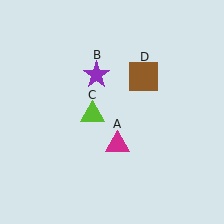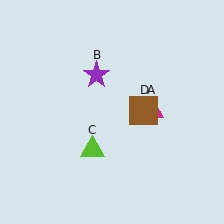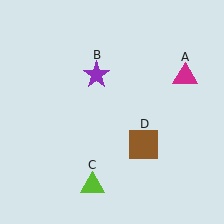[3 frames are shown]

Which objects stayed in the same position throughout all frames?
Purple star (object B) remained stationary.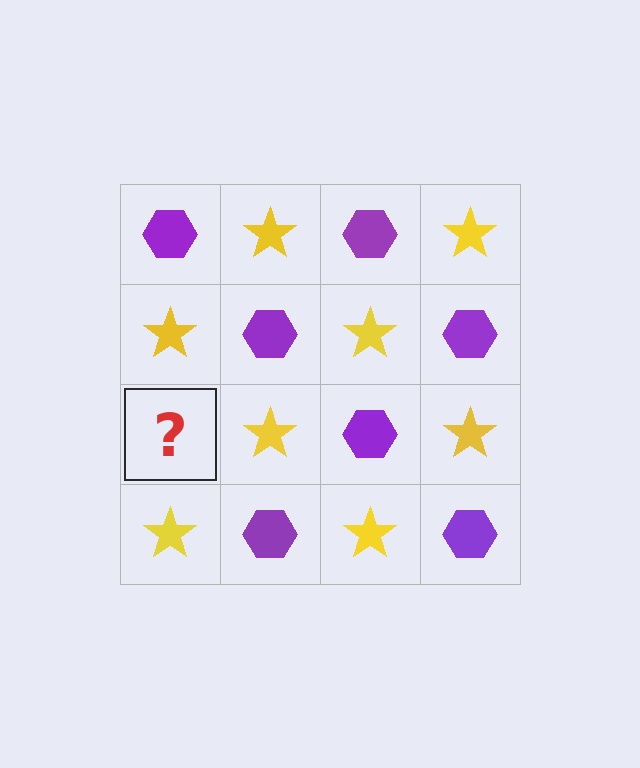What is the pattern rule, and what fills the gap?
The rule is that it alternates purple hexagon and yellow star in a checkerboard pattern. The gap should be filled with a purple hexagon.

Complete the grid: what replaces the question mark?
The question mark should be replaced with a purple hexagon.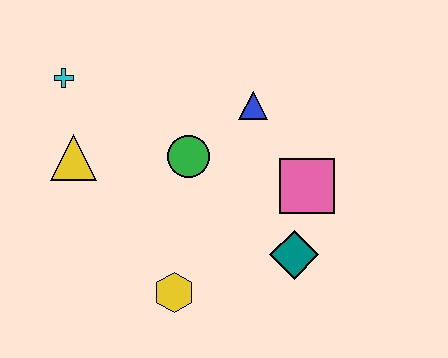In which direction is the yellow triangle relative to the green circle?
The yellow triangle is to the left of the green circle.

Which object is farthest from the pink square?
The cyan cross is farthest from the pink square.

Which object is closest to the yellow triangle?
The cyan cross is closest to the yellow triangle.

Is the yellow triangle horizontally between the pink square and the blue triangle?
No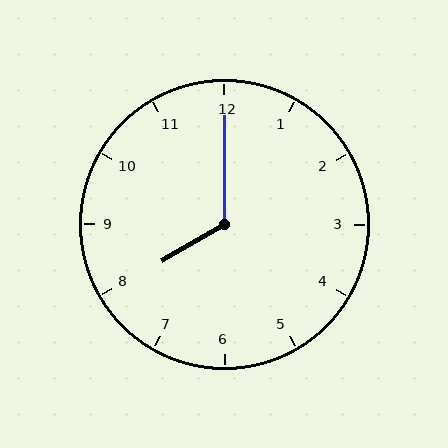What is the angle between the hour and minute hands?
Approximately 120 degrees.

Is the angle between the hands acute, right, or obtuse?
It is obtuse.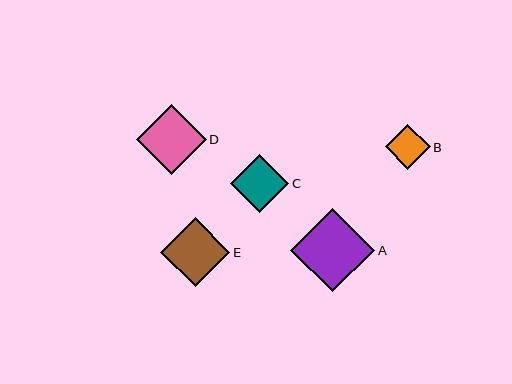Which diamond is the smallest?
Diamond B is the smallest with a size of approximately 45 pixels.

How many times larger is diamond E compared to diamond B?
Diamond E is approximately 1.5 times the size of diamond B.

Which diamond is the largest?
Diamond A is the largest with a size of approximately 84 pixels.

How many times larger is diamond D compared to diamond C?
Diamond D is approximately 1.2 times the size of diamond C.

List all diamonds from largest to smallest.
From largest to smallest: A, D, E, C, B.